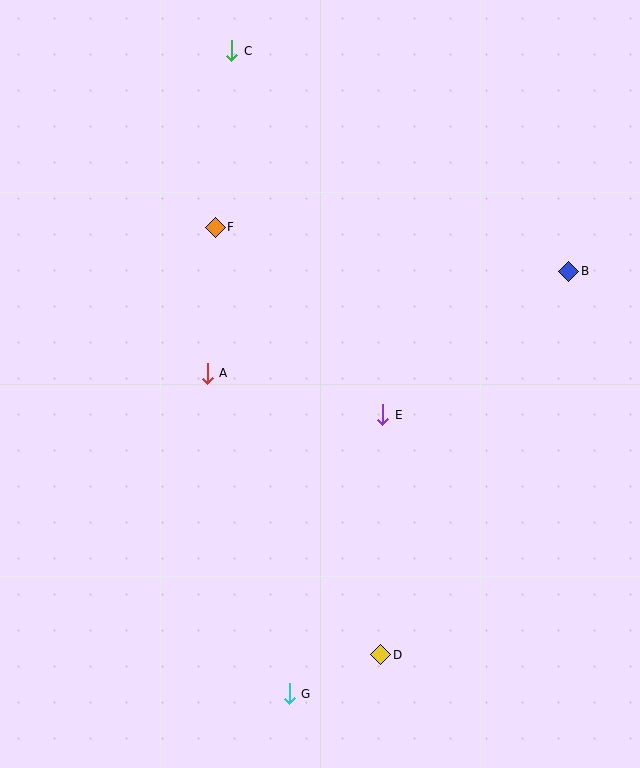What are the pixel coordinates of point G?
Point G is at (289, 694).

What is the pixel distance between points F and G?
The distance between F and G is 472 pixels.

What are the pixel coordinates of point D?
Point D is at (381, 655).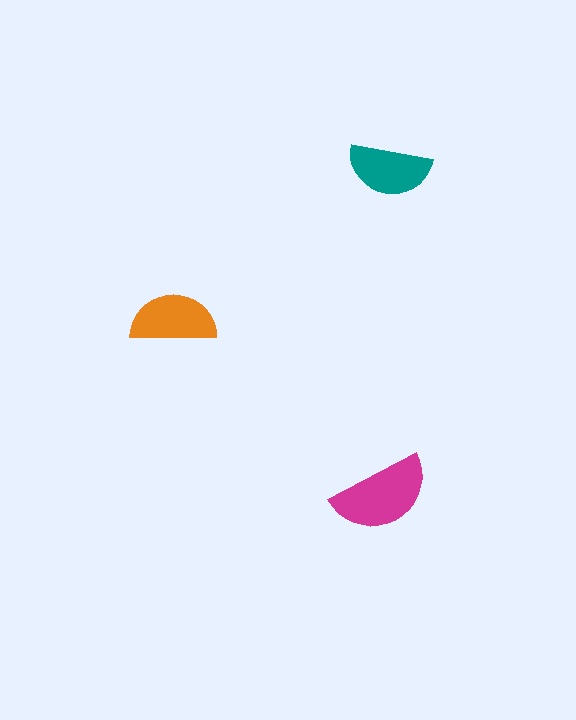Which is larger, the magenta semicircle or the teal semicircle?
The magenta one.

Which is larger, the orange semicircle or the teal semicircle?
The orange one.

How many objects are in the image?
There are 3 objects in the image.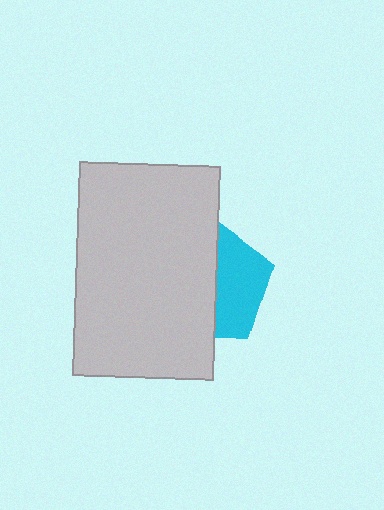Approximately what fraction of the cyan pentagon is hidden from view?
Roughly 57% of the cyan pentagon is hidden behind the light gray rectangle.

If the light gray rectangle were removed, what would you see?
You would see the complete cyan pentagon.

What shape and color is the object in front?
The object in front is a light gray rectangle.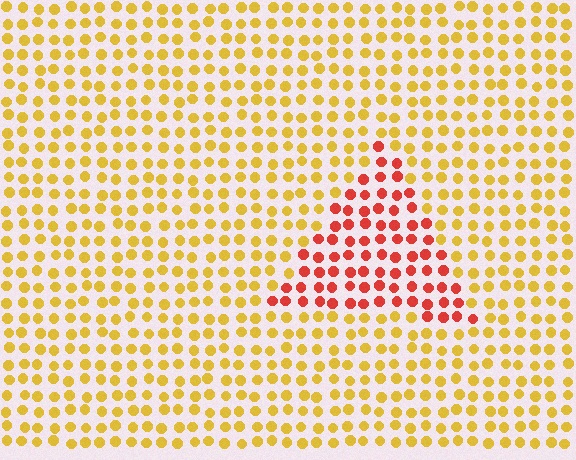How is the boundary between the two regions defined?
The boundary is defined purely by a slight shift in hue (about 47 degrees). Spacing, size, and orientation are identical on both sides.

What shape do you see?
I see a triangle.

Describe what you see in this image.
The image is filled with small yellow elements in a uniform arrangement. A triangle-shaped region is visible where the elements are tinted to a slightly different hue, forming a subtle color boundary.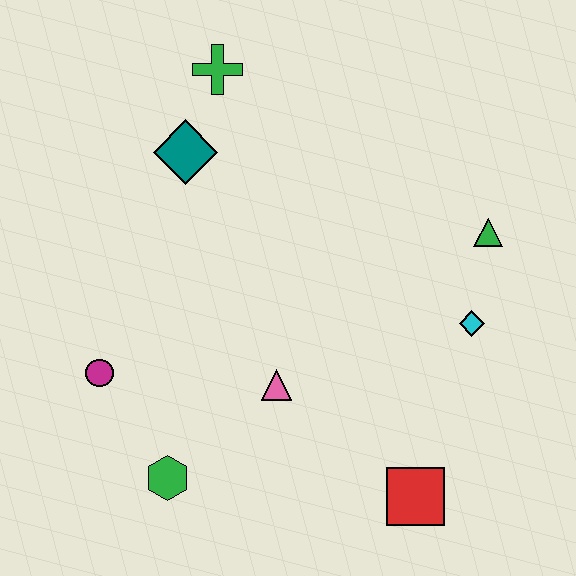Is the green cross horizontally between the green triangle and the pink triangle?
No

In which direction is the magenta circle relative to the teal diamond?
The magenta circle is below the teal diamond.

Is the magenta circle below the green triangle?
Yes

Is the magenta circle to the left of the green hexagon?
Yes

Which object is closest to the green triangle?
The cyan diamond is closest to the green triangle.